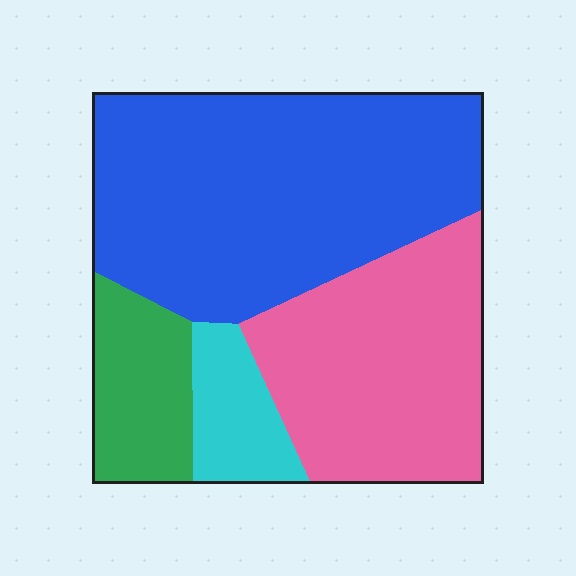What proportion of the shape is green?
Green covers around 10% of the shape.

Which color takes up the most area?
Blue, at roughly 50%.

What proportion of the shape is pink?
Pink takes up between a quarter and a half of the shape.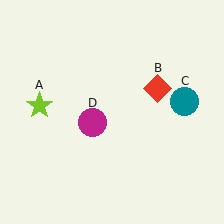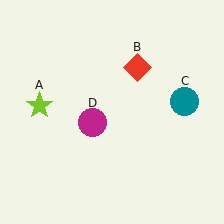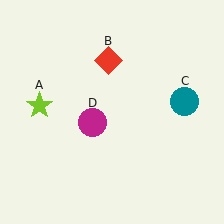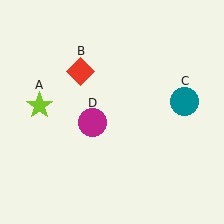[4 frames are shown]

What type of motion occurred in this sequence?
The red diamond (object B) rotated counterclockwise around the center of the scene.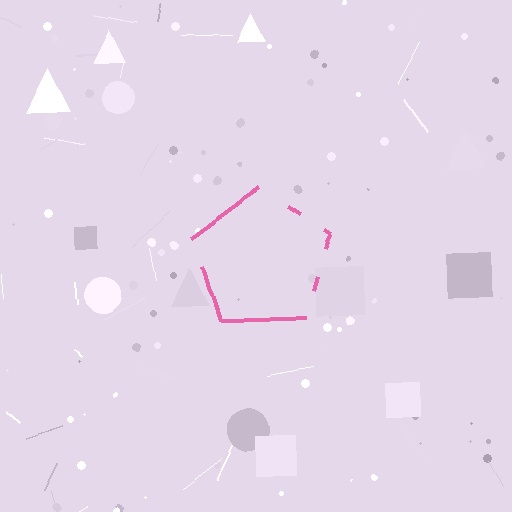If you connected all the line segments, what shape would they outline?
They would outline a pentagon.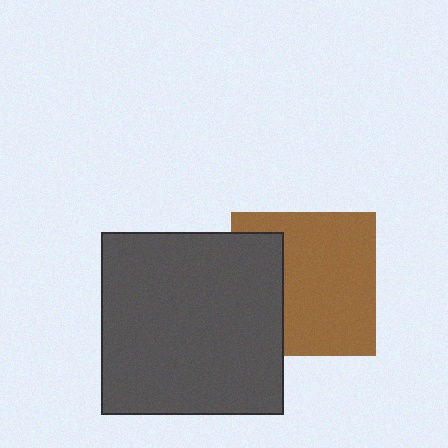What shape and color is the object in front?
The object in front is a dark gray square.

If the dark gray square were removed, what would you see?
You would see the complete brown square.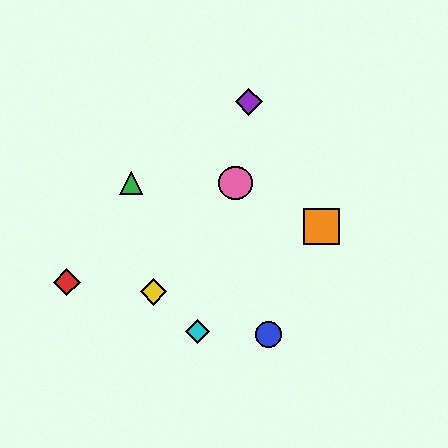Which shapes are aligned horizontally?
The green triangle, the pink circle are aligned horizontally.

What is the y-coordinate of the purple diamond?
The purple diamond is at y≈102.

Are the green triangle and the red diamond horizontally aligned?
No, the green triangle is at y≈183 and the red diamond is at y≈282.